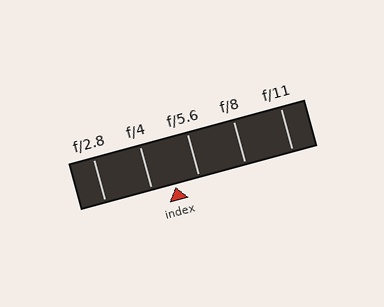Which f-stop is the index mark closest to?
The index mark is closest to f/5.6.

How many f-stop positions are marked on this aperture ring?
There are 5 f-stop positions marked.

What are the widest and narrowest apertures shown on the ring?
The widest aperture shown is f/2.8 and the narrowest is f/11.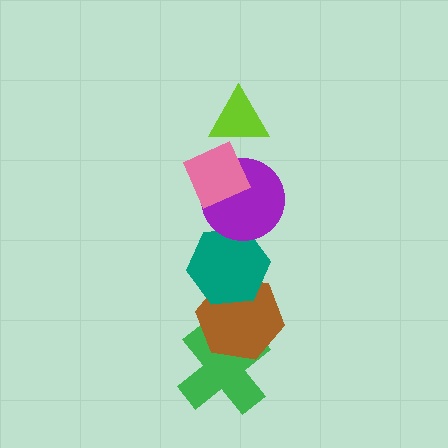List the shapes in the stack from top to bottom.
From top to bottom: the lime triangle, the pink diamond, the purple circle, the teal hexagon, the brown hexagon, the green cross.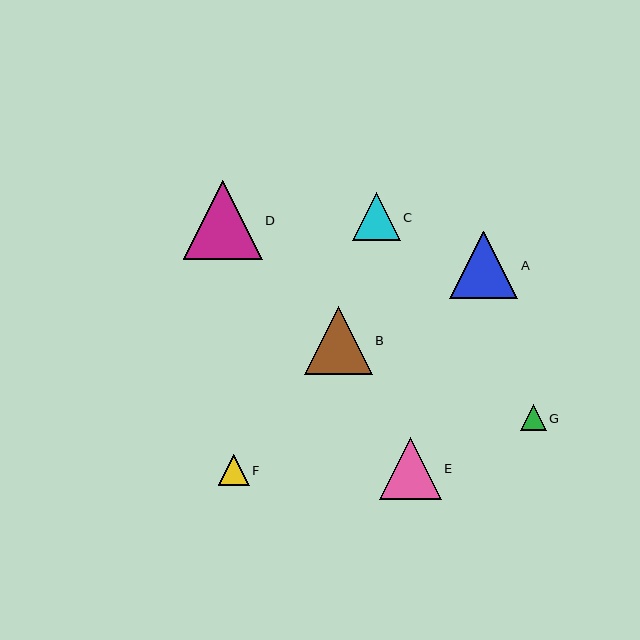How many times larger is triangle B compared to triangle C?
Triangle B is approximately 1.4 times the size of triangle C.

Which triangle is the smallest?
Triangle G is the smallest with a size of approximately 26 pixels.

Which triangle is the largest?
Triangle D is the largest with a size of approximately 79 pixels.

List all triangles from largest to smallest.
From largest to smallest: D, B, A, E, C, F, G.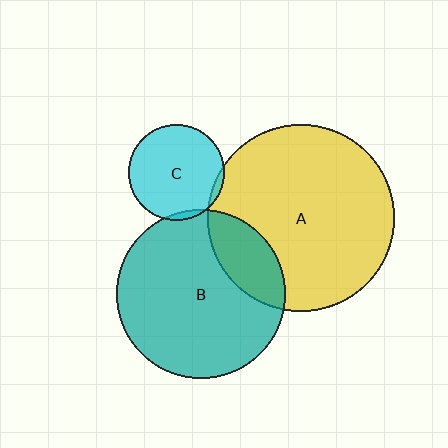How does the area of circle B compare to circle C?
Approximately 3.1 times.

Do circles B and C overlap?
Yes.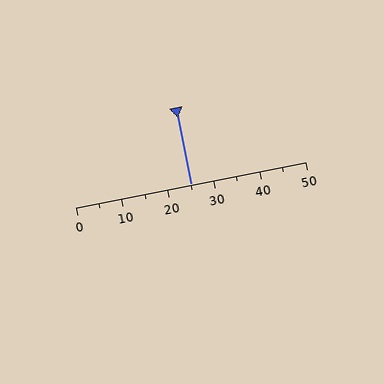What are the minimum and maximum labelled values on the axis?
The axis runs from 0 to 50.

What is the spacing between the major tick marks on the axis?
The major ticks are spaced 10 apart.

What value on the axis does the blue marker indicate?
The marker indicates approximately 25.